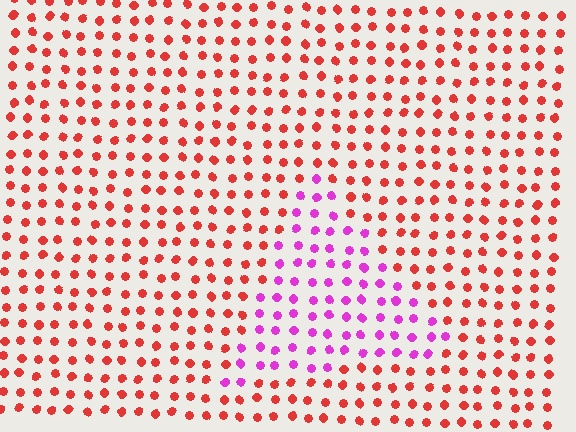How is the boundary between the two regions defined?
The boundary is defined purely by a slight shift in hue (about 57 degrees). Spacing, size, and orientation are identical on both sides.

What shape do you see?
I see a triangle.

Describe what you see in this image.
The image is filled with small red elements in a uniform arrangement. A triangle-shaped region is visible where the elements are tinted to a slightly different hue, forming a subtle color boundary.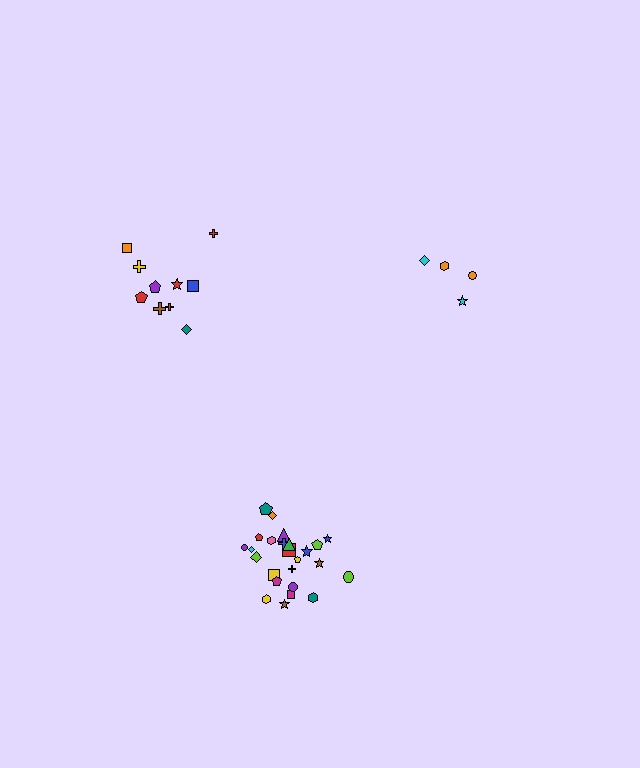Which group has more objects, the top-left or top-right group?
The top-left group.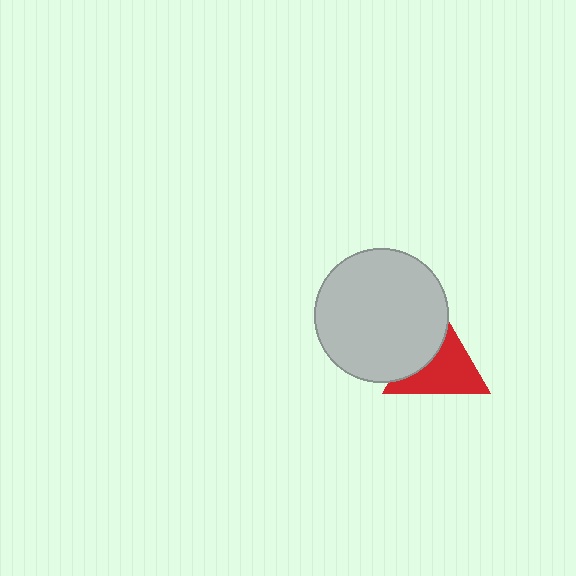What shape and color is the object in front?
The object in front is a light gray circle.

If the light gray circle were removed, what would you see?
You would see the complete red triangle.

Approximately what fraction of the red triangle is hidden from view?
Roughly 38% of the red triangle is hidden behind the light gray circle.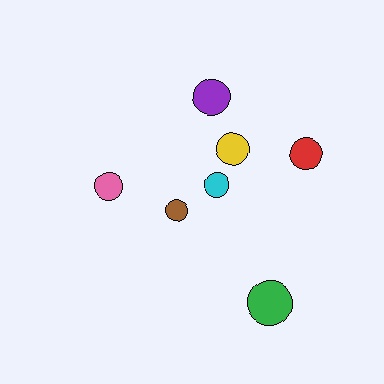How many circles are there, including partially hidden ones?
There are 7 circles.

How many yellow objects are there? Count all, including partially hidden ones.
There is 1 yellow object.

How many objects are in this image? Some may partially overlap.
There are 7 objects.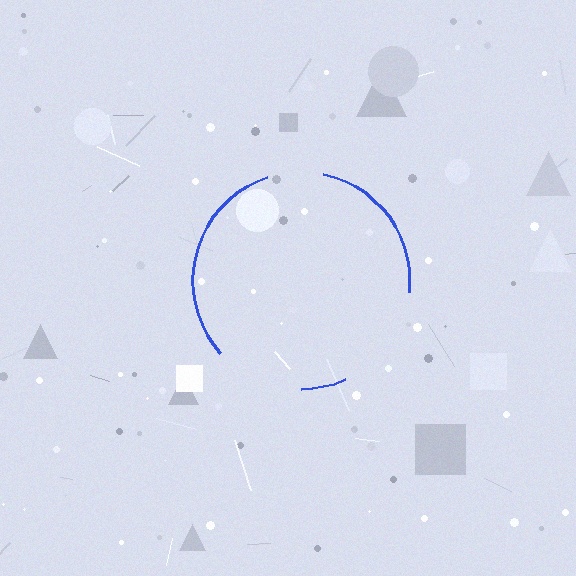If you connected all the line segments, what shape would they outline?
They would outline a circle.